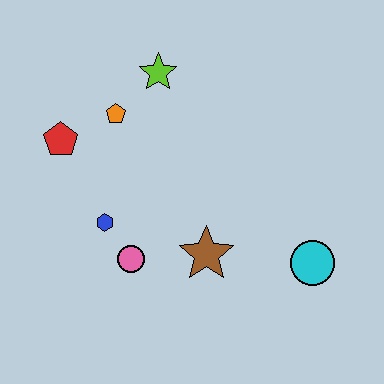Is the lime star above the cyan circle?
Yes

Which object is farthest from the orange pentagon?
The cyan circle is farthest from the orange pentagon.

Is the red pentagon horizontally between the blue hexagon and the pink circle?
No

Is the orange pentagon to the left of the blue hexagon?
No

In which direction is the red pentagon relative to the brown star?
The red pentagon is to the left of the brown star.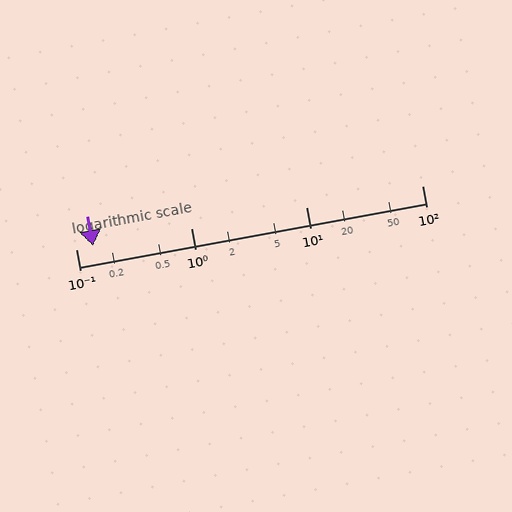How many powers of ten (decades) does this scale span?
The scale spans 3 decades, from 0.1 to 100.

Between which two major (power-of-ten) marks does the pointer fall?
The pointer is between 0.1 and 1.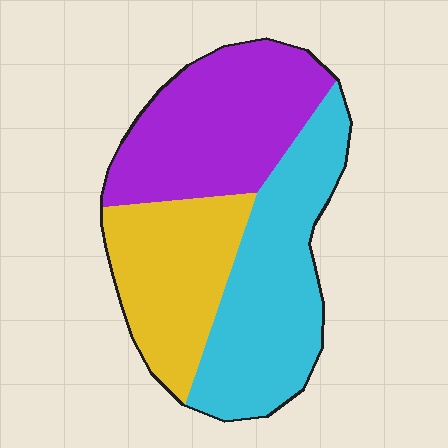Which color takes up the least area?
Yellow, at roughly 25%.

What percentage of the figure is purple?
Purple covers 35% of the figure.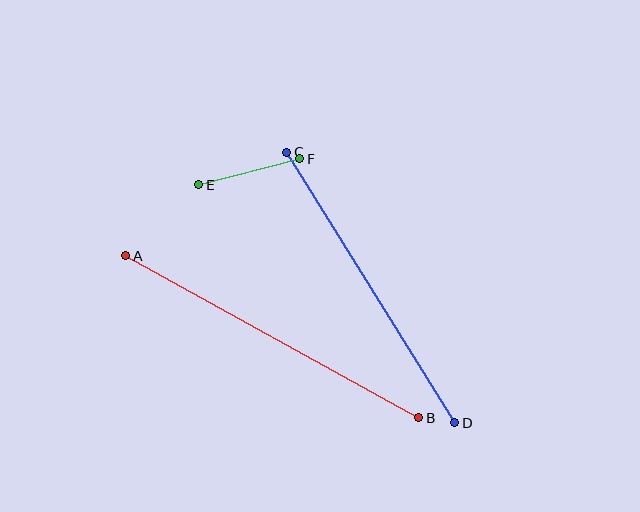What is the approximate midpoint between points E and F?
The midpoint is at approximately (249, 172) pixels.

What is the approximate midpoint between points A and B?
The midpoint is at approximately (272, 337) pixels.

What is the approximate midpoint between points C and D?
The midpoint is at approximately (371, 287) pixels.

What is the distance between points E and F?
The distance is approximately 105 pixels.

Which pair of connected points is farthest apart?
Points A and B are farthest apart.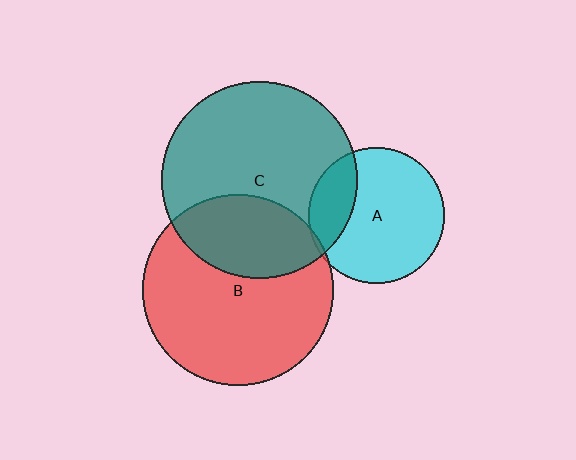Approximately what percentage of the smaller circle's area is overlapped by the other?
Approximately 5%.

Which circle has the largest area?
Circle C (teal).